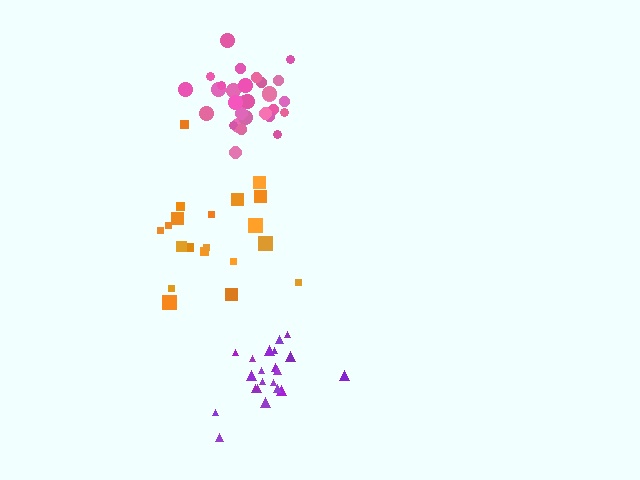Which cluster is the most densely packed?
Purple.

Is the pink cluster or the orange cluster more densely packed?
Pink.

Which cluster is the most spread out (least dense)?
Orange.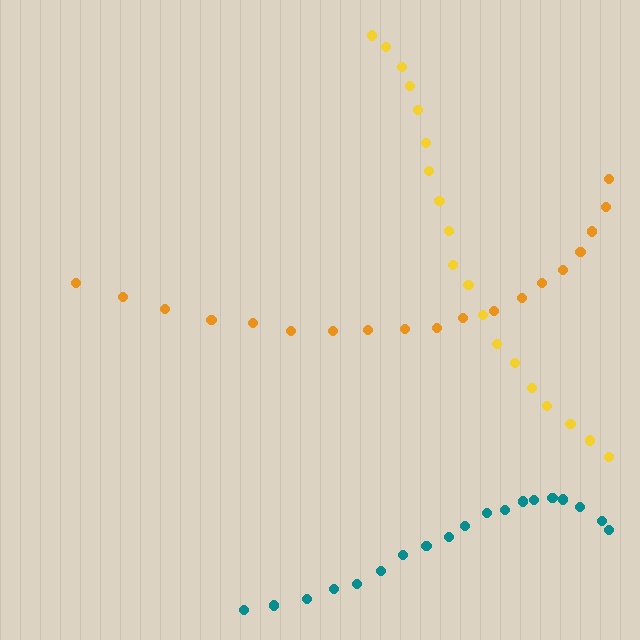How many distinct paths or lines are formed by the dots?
There are 3 distinct paths.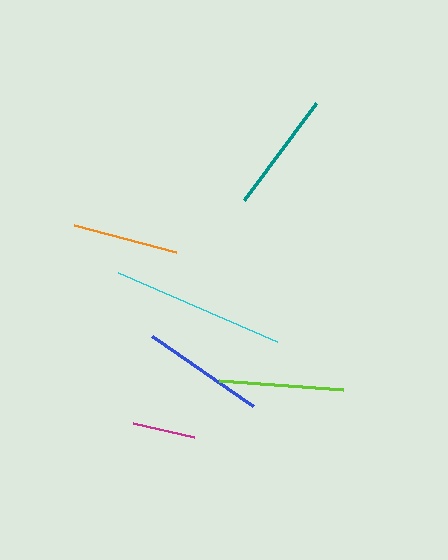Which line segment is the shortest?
The magenta line is the shortest at approximately 63 pixels.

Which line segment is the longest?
The cyan line is the longest at approximately 173 pixels.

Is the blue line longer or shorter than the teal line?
The blue line is longer than the teal line.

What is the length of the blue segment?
The blue segment is approximately 123 pixels long.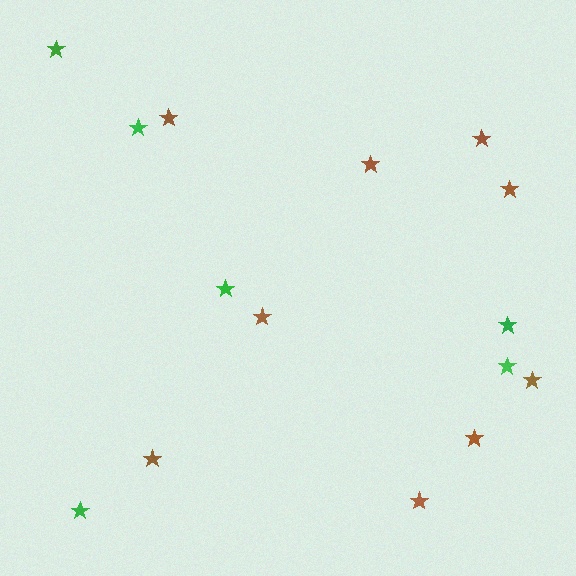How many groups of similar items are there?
There are 2 groups: one group of green stars (6) and one group of brown stars (9).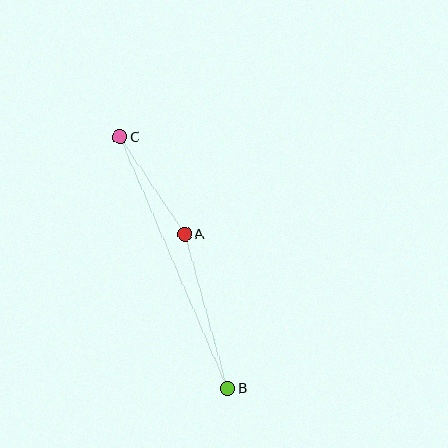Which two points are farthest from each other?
Points B and C are farthest from each other.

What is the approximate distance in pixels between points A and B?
The distance between A and B is approximately 160 pixels.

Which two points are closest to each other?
Points A and C are closest to each other.